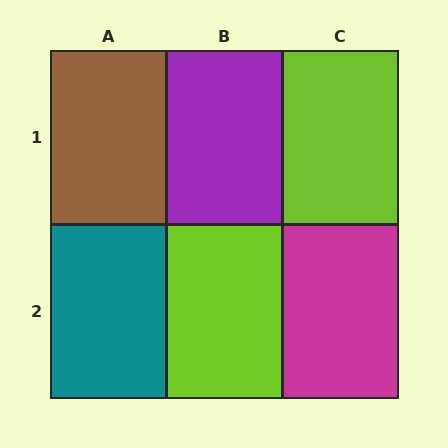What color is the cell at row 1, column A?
Brown.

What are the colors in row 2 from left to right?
Teal, lime, magenta.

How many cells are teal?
1 cell is teal.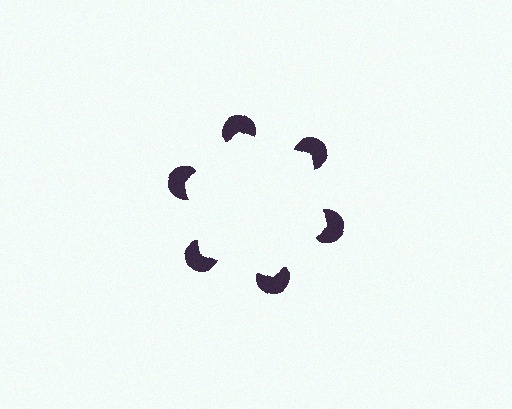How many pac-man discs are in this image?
There are 6 — one at each vertex of the illusory hexagon.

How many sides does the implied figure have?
6 sides.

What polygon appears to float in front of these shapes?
An illusory hexagon — its edges are inferred from the aligned wedge cuts in the pac-man discs, not physically drawn.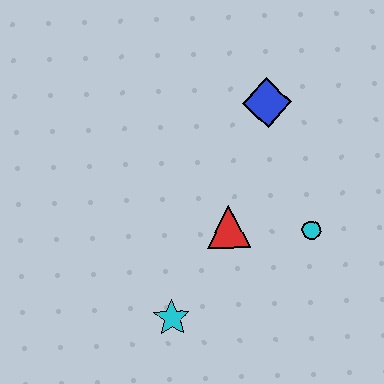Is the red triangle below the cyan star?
No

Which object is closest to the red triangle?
The cyan circle is closest to the red triangle.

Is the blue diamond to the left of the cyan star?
No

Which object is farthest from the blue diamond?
The cyan star is farthest from the blue diamond.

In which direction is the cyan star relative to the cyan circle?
The cyan star is to the left of the cyan circle.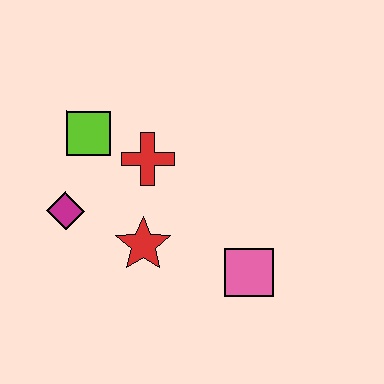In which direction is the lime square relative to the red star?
The lime square is above the red star.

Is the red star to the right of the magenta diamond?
Yes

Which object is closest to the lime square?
The red cross is closest to the lime square.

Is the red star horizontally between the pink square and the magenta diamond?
Yes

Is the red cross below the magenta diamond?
No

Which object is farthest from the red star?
The lime square is farthest from the red star.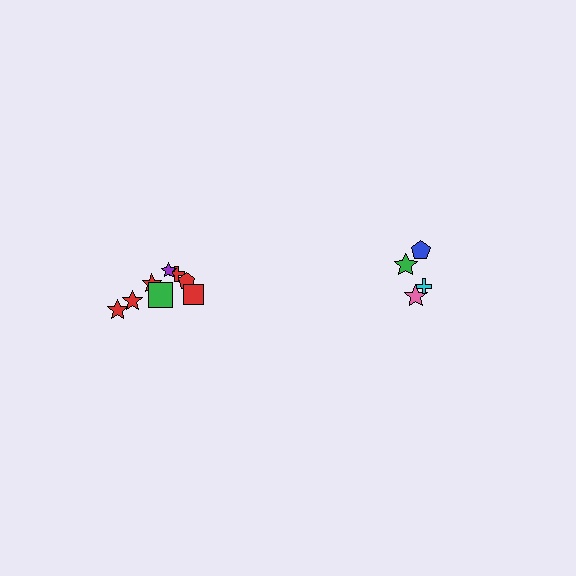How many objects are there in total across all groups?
There are 12 objects.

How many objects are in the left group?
There are 8 objects.